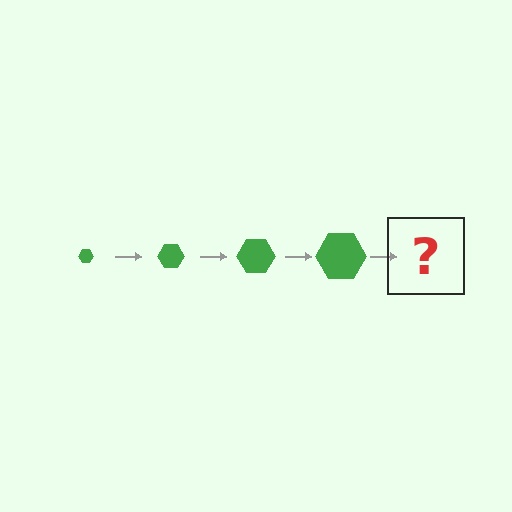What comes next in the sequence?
The next element should be a green hexagon, larger than the previous one.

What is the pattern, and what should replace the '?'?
The pattern is that the hexagon gets progressively larger each step. The '?' should be a green hexagon, larger than the previous one.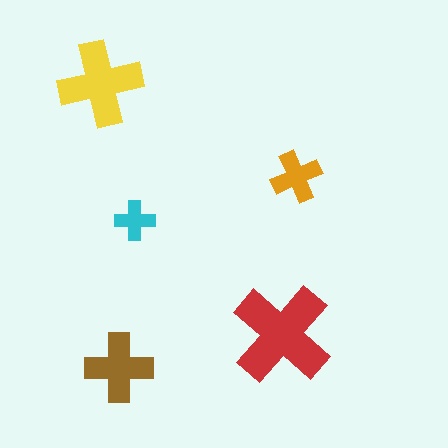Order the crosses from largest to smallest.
the red one, the yellow one, the brown one, the orange one, the cyan one.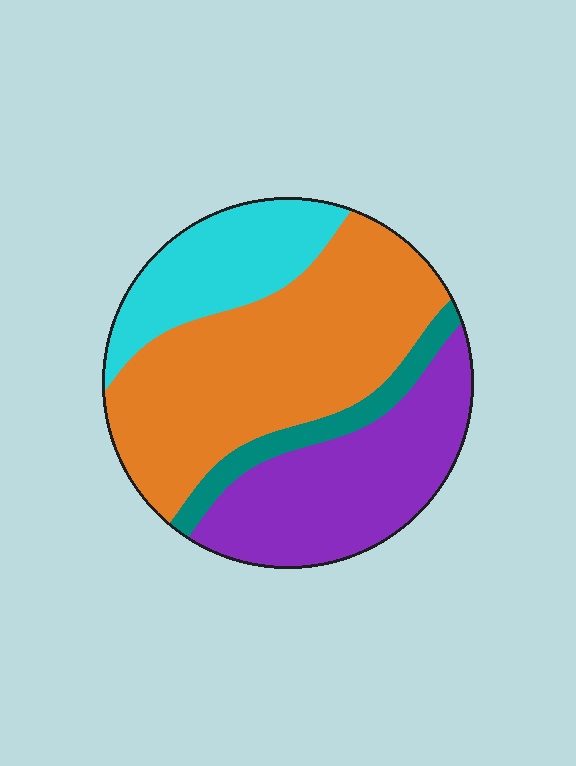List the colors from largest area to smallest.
From largest to smallest: orange, purple, cyan, teal.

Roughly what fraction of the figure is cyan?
Cyan covers 18% of the figure.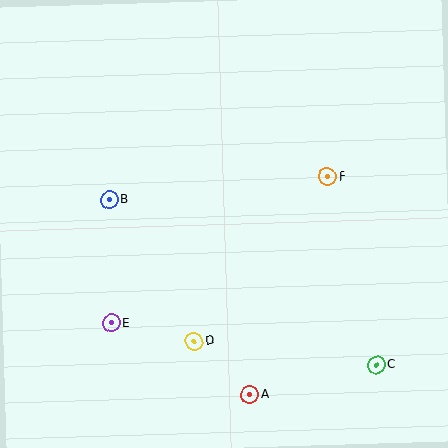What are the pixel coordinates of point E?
Point E is at (111, 323).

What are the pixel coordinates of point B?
Point B is at (110, 199).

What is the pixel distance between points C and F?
The distance between C and F is 194 pixels.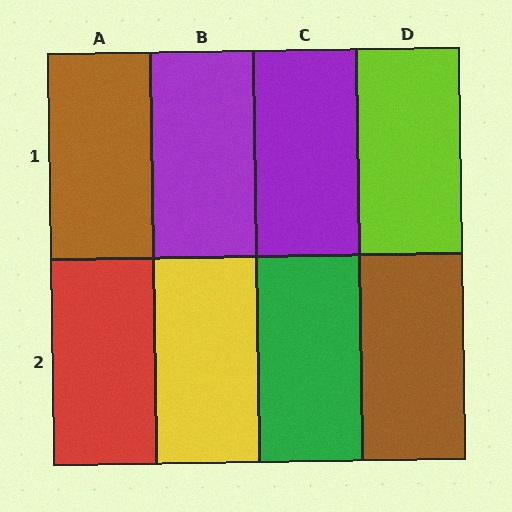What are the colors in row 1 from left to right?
Brown, purple, purple, lime.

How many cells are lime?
1 cell is lime.